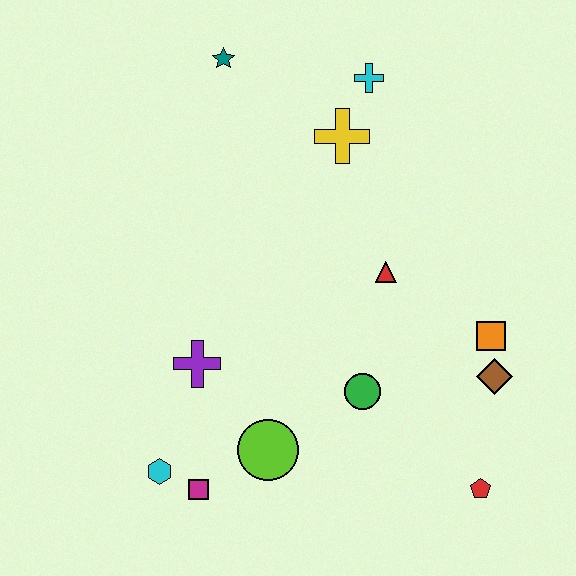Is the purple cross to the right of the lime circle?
No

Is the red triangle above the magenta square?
Yes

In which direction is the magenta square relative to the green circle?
The magenta square is to the left of the green circle.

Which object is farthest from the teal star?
The red pentagon is farthest from the teal star.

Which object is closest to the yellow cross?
The cyan cross is closest to the yellow cross.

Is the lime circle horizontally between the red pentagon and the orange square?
No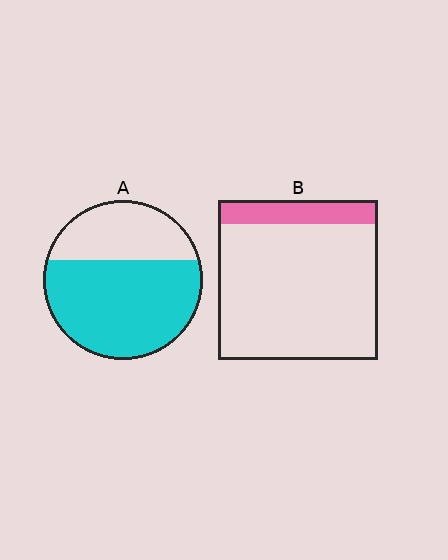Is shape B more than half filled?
No.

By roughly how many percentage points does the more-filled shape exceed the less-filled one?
By roughly 50 percentage points (A over B).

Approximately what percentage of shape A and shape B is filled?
A is approximately 65% and B is approximately 15%.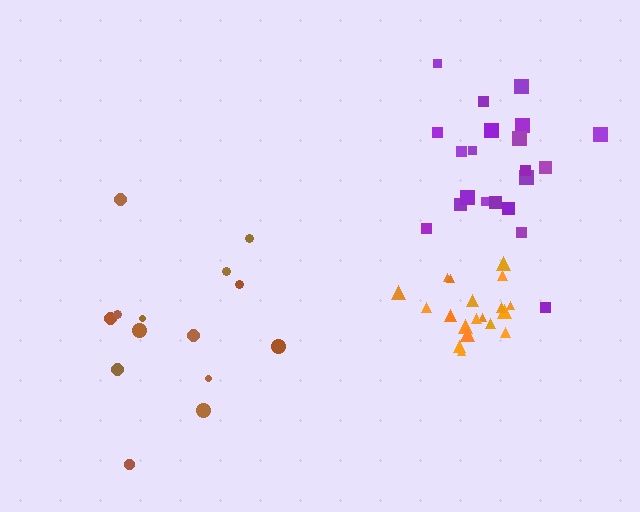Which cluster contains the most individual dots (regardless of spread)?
Purple (22).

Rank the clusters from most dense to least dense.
orange, purple, brown.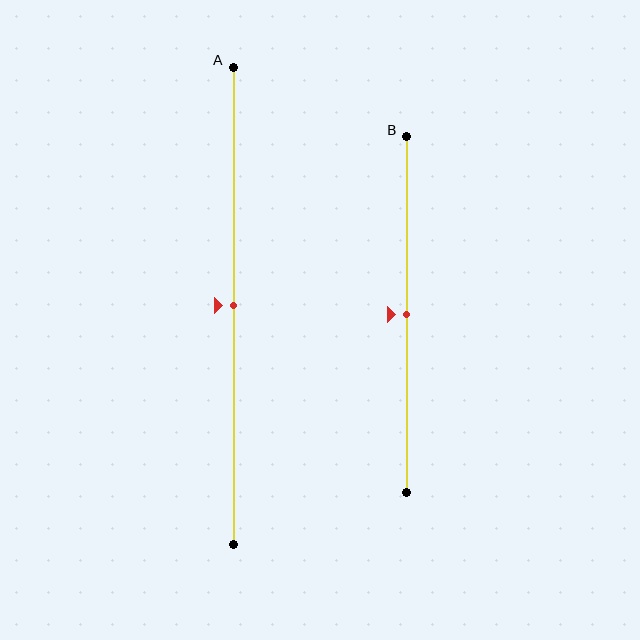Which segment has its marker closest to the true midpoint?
Segment A has its marker closest to the true midpoint.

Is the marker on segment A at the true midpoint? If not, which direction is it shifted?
Yes, the marker on segment A is at the true midpoint.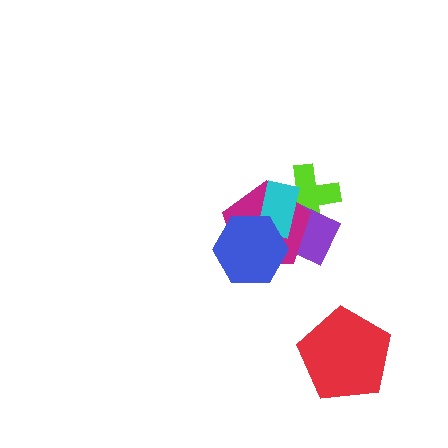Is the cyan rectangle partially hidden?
Yes, it is partially covered by another shape.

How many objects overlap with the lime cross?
3 objects overlap with the lime cross.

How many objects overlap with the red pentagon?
0 objects overlap with the red pentagon.